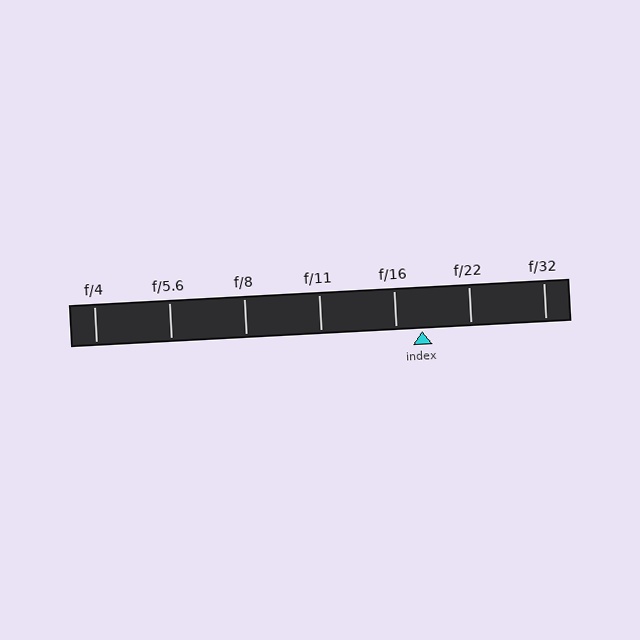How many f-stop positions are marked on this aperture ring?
There are 7 f-stop positions marked.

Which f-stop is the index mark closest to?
The index mark is closest to f/16.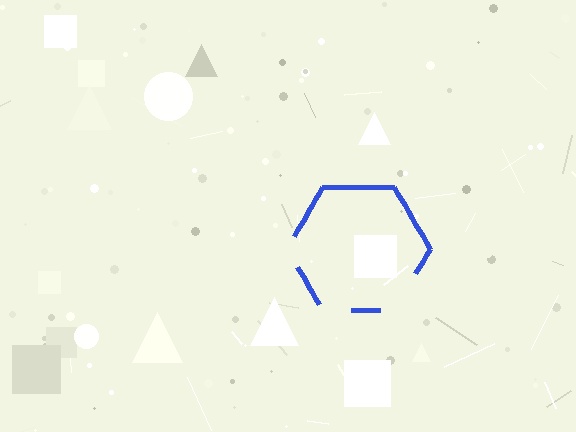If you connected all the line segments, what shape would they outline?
They would outline a hexagon.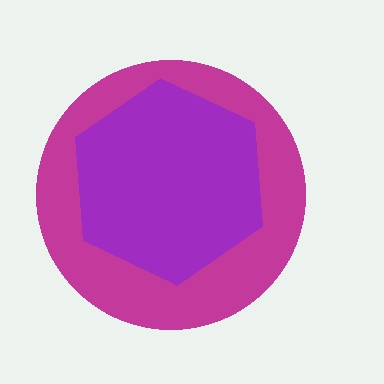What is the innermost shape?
The purple hexagon.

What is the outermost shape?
The magenta circle.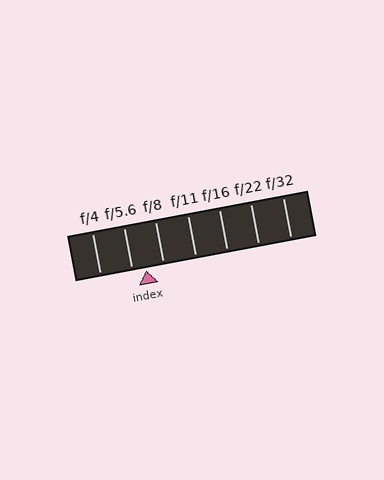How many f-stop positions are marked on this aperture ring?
There are 7 f-stop positions marked.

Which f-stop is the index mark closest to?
The index mark is closest to f/5.6.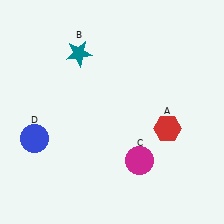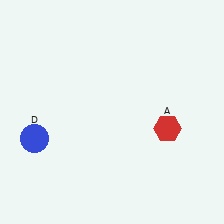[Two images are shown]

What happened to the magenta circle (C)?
The magenta circle (C) was removed in Image 2. It was in the bottom-right area of Image 1.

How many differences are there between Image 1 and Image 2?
There are 2 differences between the two images.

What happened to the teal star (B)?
The teal star (B) was removed in Image 2. It was in the top-left area of Image 1.